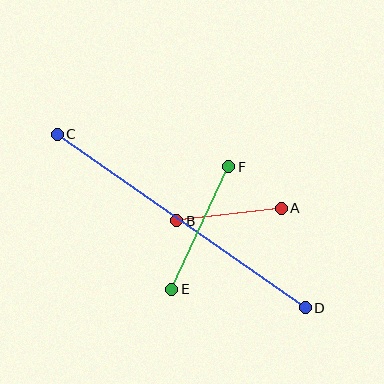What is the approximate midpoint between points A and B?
The midpoint is at approximately (229, 214) pixels.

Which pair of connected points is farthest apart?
Points C and D are farthest apart.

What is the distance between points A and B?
The distance is approximately 105 pixels.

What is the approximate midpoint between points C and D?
The midpoint is at approximately (181, 221) pixels.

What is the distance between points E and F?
The distance is approximately 135 pixels.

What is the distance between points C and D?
The distance is approximately 303 pixels.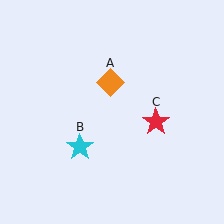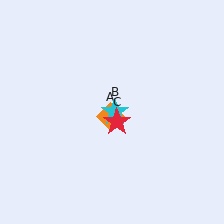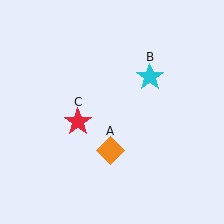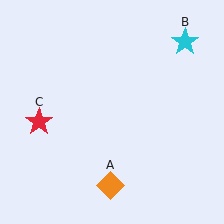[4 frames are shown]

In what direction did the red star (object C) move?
The red star (object C) moved left.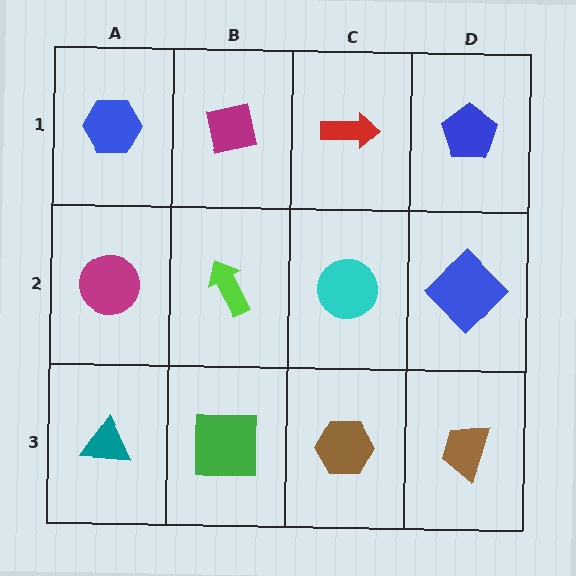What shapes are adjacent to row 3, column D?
A blue diamond (row 2, column D), a brown hexagon (row 3, column C).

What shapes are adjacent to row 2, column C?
A red arrow (row 1, column C), a brown hexagon (row 3, column C), a lime arrow (row 2, column B), a blue diamond (row 2, column D).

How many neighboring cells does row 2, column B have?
4.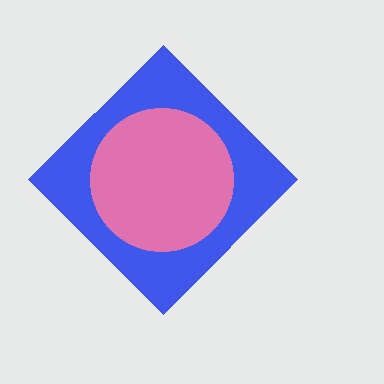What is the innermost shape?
The pink circle.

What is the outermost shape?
The blue diamond.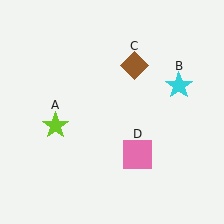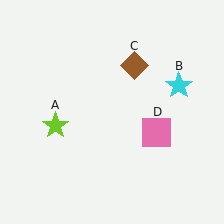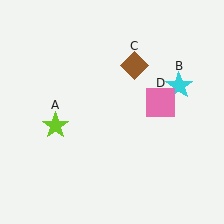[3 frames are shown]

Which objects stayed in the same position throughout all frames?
Lime star (object A) and cyan star (object B) and brown diamond (object C) remained stationary.